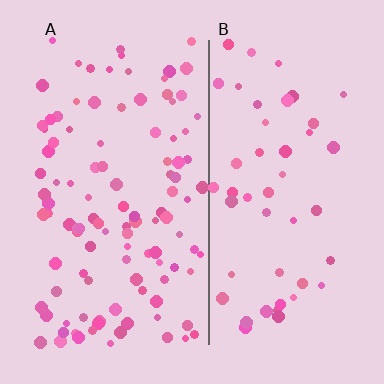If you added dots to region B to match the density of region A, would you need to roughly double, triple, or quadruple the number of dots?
Approximately double.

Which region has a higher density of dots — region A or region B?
A (the left).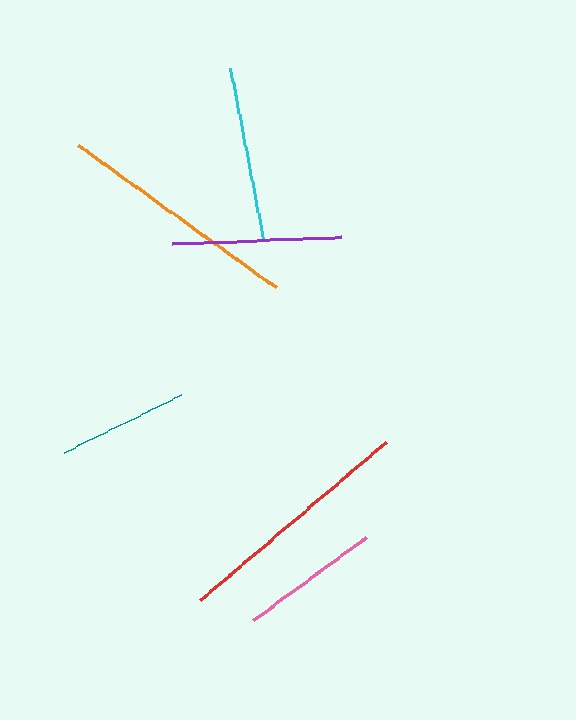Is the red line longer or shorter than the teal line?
The red line is longer than the teal line.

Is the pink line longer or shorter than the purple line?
The purple line is longer than the pink line.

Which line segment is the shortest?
The teal line is the shortest at approximately 130 pixels.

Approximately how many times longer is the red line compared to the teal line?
The red line is approximately 1.9 times the length of the teal line.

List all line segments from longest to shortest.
From longest to shortest: orange, red, cyan, purple, pink, teal.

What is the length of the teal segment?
The teal segment is approximately 130 pixels long.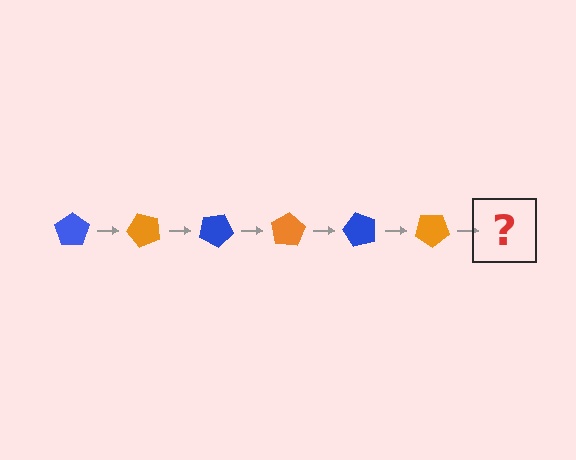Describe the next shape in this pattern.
It should be a blue pentagon, rotated 300 degrees from the start.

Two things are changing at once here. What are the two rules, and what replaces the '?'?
The two rules are that it rotates 50 degrees each step and the color cycles through blue and orange. The '?' should be a blue pentagon, rotated 300 degrees from the start.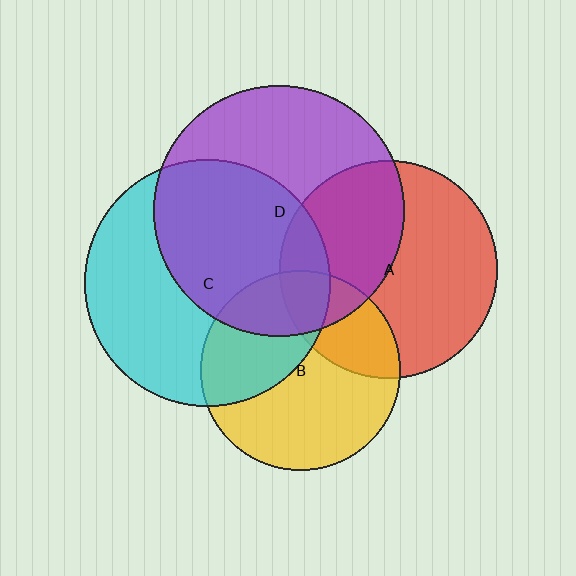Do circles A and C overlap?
Yes.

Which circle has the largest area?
Circle D (purple).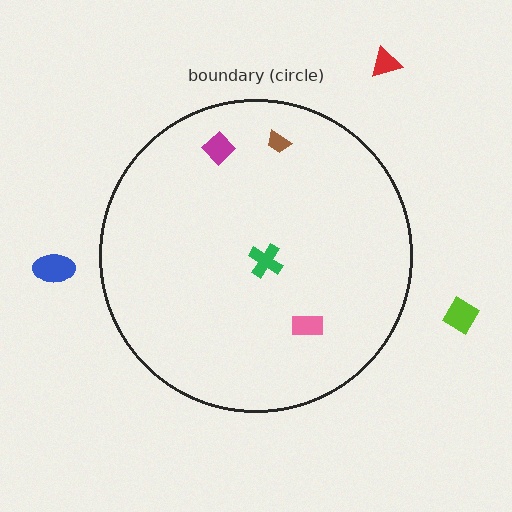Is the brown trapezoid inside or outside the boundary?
Inside.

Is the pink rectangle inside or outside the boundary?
Inside.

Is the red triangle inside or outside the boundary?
Outside.